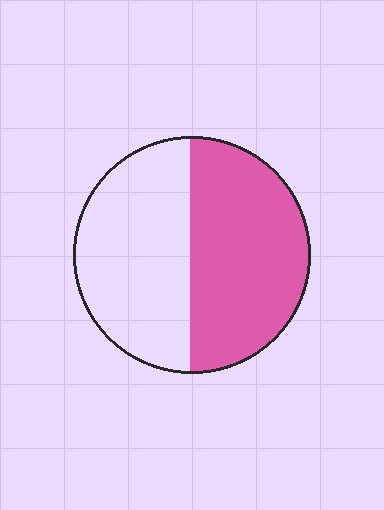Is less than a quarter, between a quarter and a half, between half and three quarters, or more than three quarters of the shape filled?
Between half and three quarters.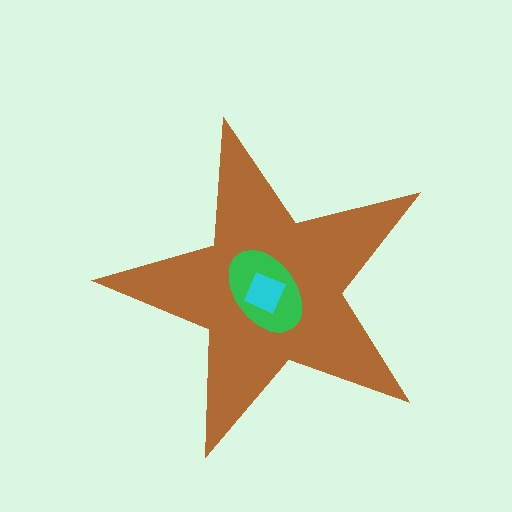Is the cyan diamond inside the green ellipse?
Yes.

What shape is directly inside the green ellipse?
The cyan diamond.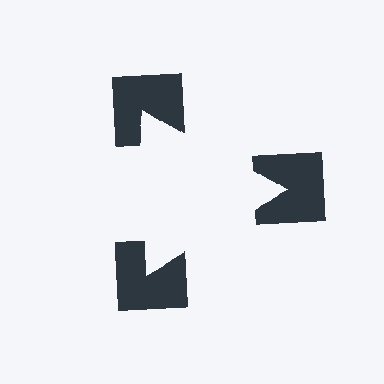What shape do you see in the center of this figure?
An illusory triangle — its edges are inferred from the aligned wedge cuts in the notched squares, not physically drawn.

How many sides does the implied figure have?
3 sides.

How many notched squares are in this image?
There are 3 — one at each vertex of the illusory triangle.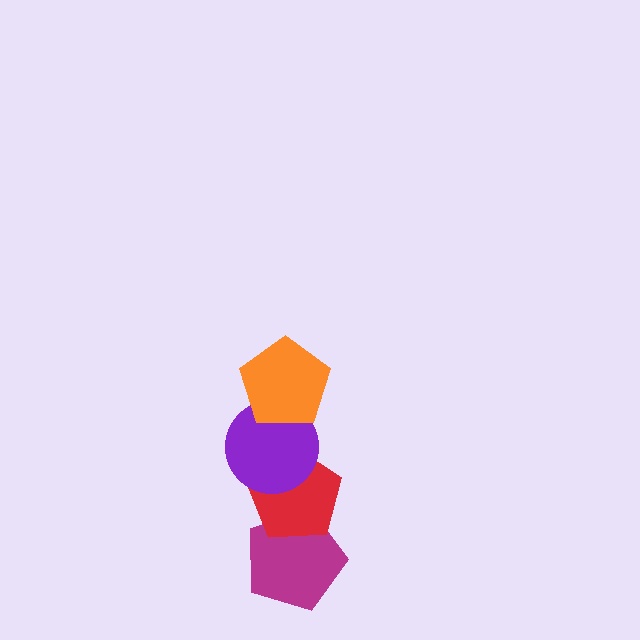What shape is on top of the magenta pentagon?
The red pentagon is on top of the magenta pentagon.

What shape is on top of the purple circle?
The orange pentagon is on top of the purple circle.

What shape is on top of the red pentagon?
The purple circle is on top of the red pentagon.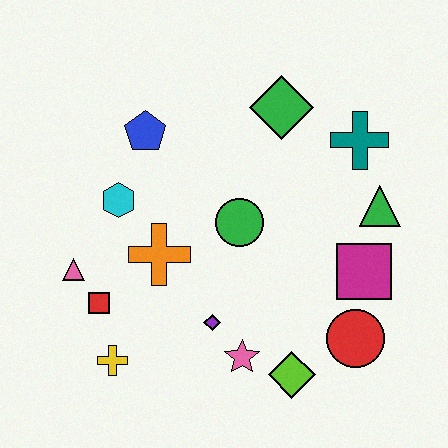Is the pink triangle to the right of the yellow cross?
No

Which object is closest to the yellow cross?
The red square is closest to the yellow cross.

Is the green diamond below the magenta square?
No